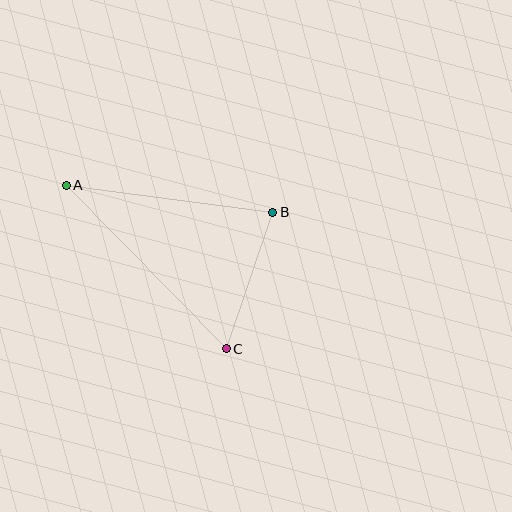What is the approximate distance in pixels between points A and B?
The distance between A and B is approximately 208 pixels.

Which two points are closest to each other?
Points B and C are closest to each other.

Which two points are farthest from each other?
Points A and C are farthest from each other.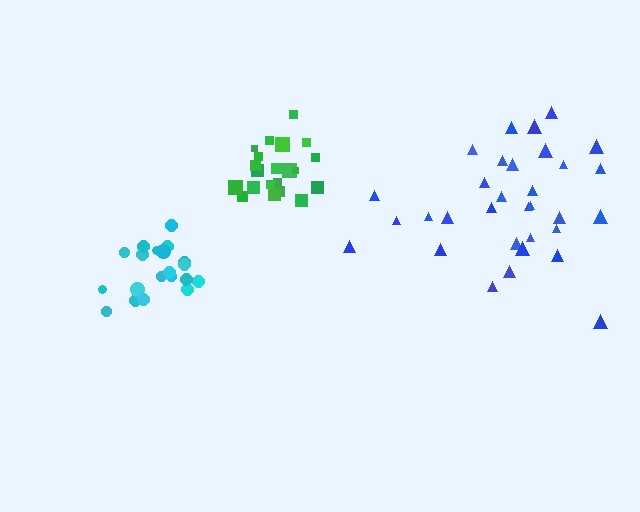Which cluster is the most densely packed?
Green.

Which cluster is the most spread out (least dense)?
Blue.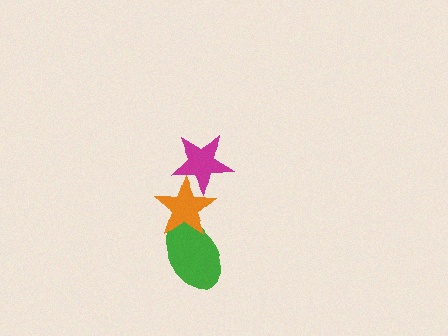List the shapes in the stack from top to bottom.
From top to bottom: the magenta star, the orange star, the green ellipse.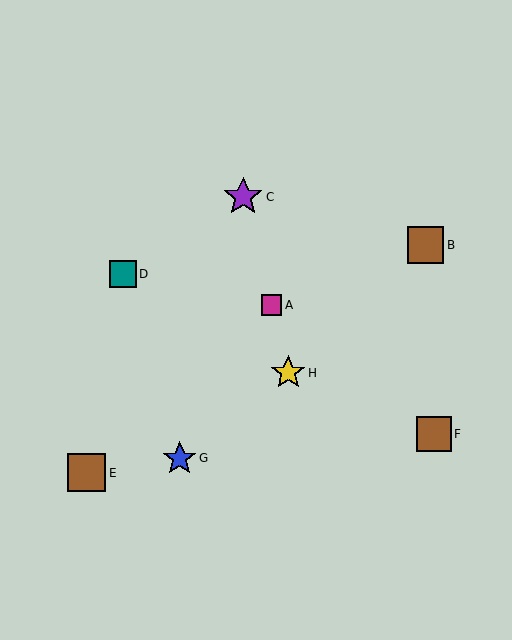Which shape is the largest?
The purple star (labeled C) is the largest.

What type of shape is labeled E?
Shape E is a brown square.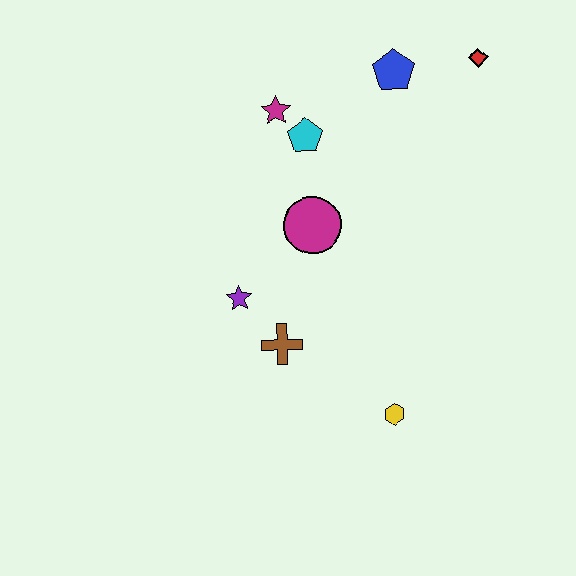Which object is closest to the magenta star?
The cyan pentagon is closest to the magenta star.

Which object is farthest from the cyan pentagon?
The yellow hexagon is farthest from the cyan pentagon.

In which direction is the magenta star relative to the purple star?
The magenta star is above the purple star.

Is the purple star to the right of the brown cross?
No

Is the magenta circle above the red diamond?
No